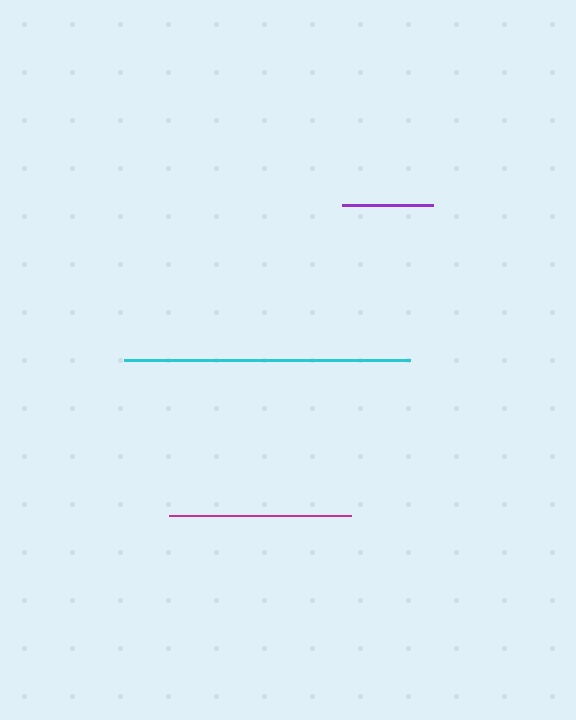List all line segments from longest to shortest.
From longest to shortest: cyan, magenta, purple.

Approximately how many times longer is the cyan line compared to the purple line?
The cyan line is approximately 3.2 times the length of the purple line.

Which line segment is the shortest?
The purple line is the shortest at approximately 91 pixels.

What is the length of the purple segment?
The purple segment is approximately 91 pixels long.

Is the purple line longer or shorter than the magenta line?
The magenta line is longer than the purple line.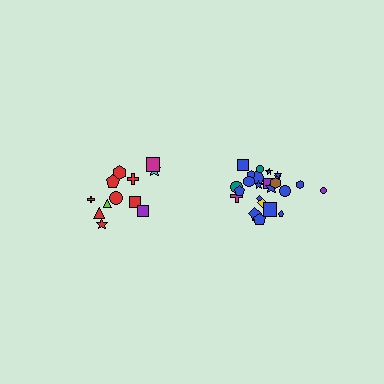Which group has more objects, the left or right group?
The right group.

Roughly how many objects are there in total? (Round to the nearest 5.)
Roughly 35 objects in total.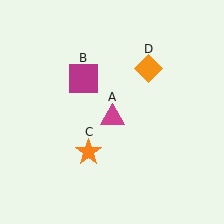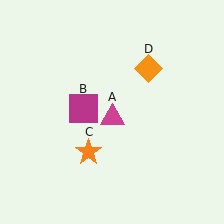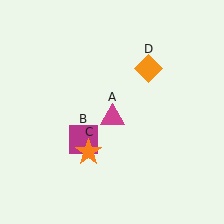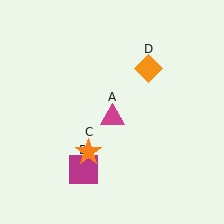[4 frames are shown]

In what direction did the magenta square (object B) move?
The magenta square (object B) moved down.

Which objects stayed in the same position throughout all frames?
Magenta triangle (object A) and orange star (object C) and orange diamond (object D) remained stationary.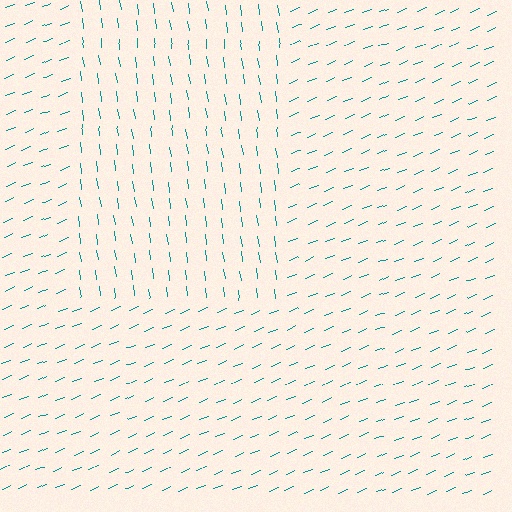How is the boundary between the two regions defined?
The boundary is defined purely by a change in line orientation (approximately 76 degrees difference). All lines are the same color and thickness.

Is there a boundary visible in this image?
Yes, there is a texture boundary formed by a change in line orientation.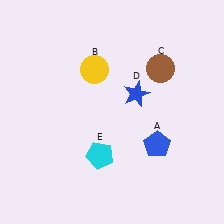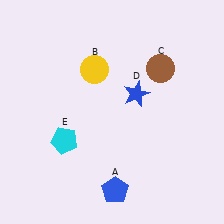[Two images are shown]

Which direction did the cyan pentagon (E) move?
The cyan pentagon (E) moved left.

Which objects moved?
The objects that moved are: the blue pentagon (A), the cyan pentagon (E).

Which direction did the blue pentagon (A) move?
The blue pentagon (A) moved down.